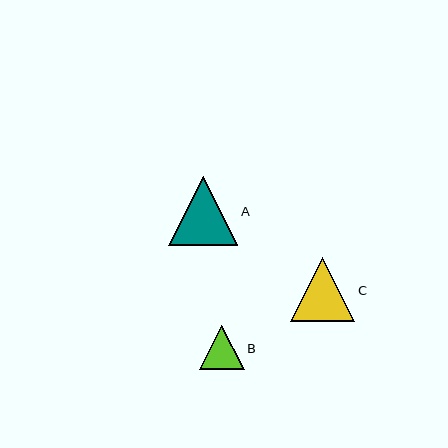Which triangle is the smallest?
Triangle B is the smallest with a size of approximately 45 pixels.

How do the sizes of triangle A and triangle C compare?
Triangle A and triangle C are approximately the same size.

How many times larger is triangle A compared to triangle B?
Triangle A is approximately 1.5 times the size of triangle B.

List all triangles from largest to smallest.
From largest to smallest: A, C, B.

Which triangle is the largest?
Triangle A is the largest with a size of approximately 69 pixels.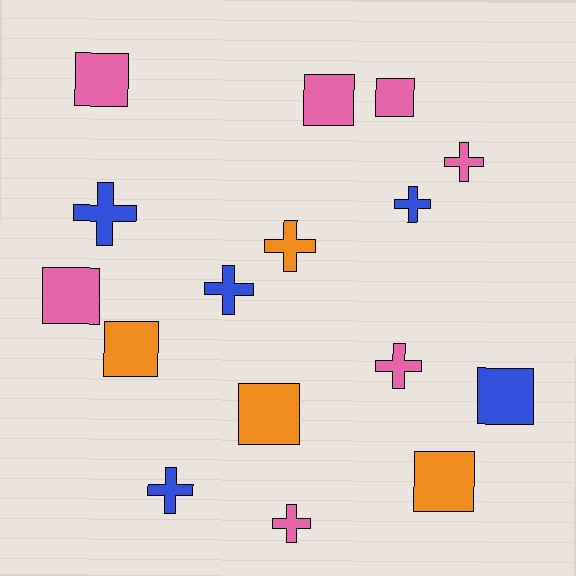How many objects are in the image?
There are 16 objects.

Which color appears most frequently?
Pink, with 7 objects.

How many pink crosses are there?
There are 3 pink crosses.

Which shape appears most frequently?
Cross, with 8 objects.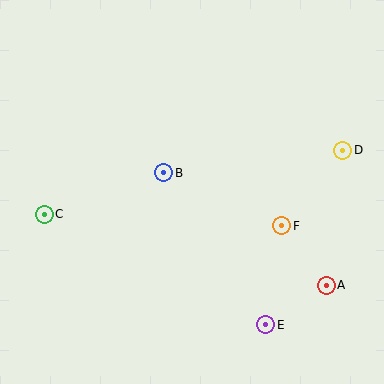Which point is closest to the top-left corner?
Point C is closest to the top-left corner.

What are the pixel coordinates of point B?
Point B is at (164, 173).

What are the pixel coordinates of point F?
Point F is at (282, 226).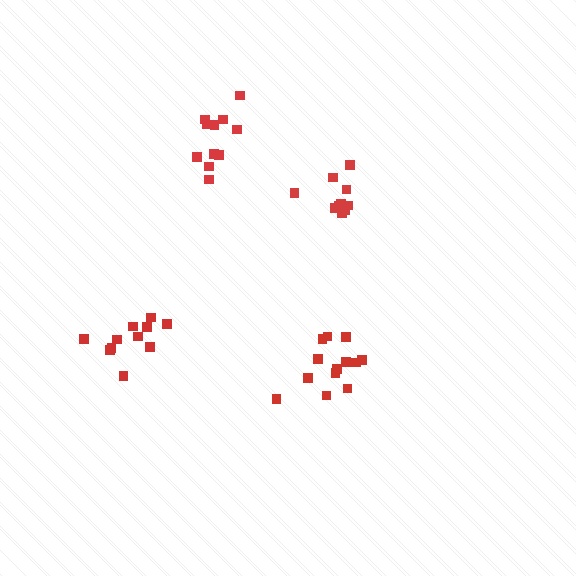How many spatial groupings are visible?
There are 4 spatial groupings.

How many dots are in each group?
Group 1: 13 dots, Group 2: 11 dots, Group 3: 11 dots, Group 4: 10 dots (45 total).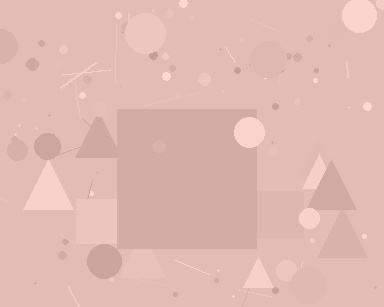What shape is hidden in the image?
A square is hidden in the image.